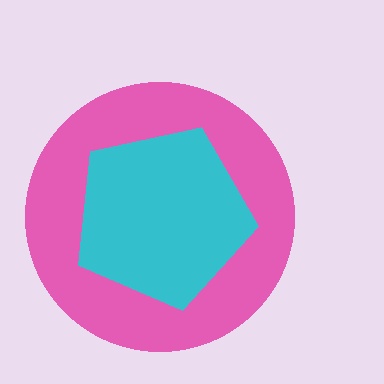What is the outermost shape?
The pink circle.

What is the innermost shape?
The cyan pentagon.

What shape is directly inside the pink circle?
The cyan pentagon.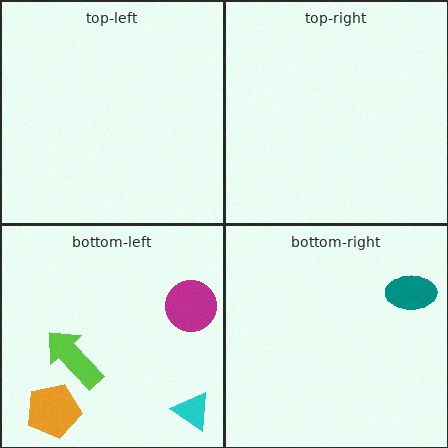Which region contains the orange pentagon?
The bottom-left region.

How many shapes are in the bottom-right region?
1.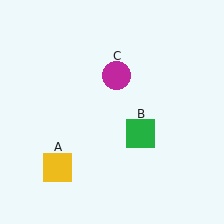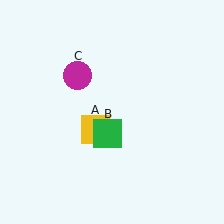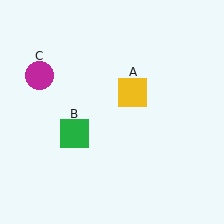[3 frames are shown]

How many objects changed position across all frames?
3 objects changed position: yellow square (object A), green square (object B), magenta circle (object C).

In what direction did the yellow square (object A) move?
The yellow square (object A) moved up and to the right.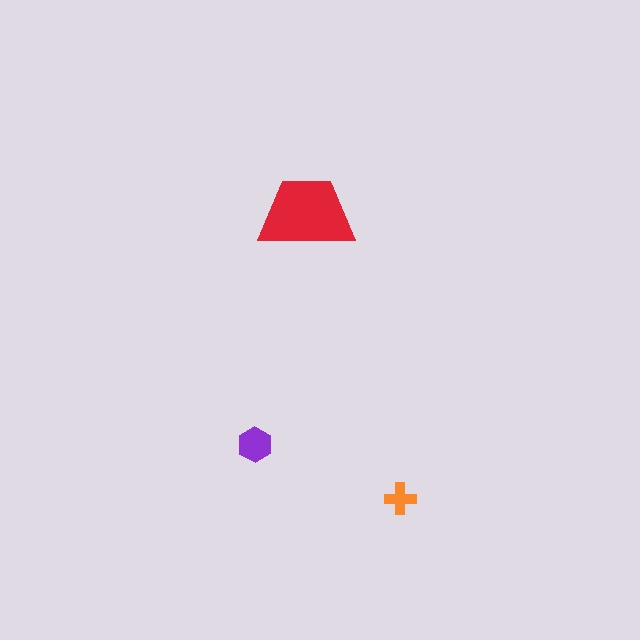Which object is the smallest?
The orange cross.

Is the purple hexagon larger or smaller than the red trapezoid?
Smaller.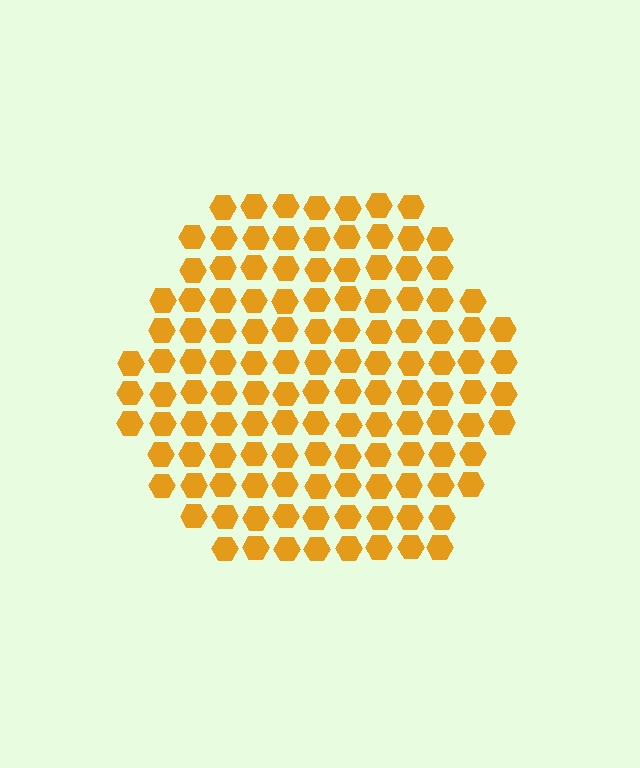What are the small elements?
The small elements are hexagons.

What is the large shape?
The large shape is a hexagon.